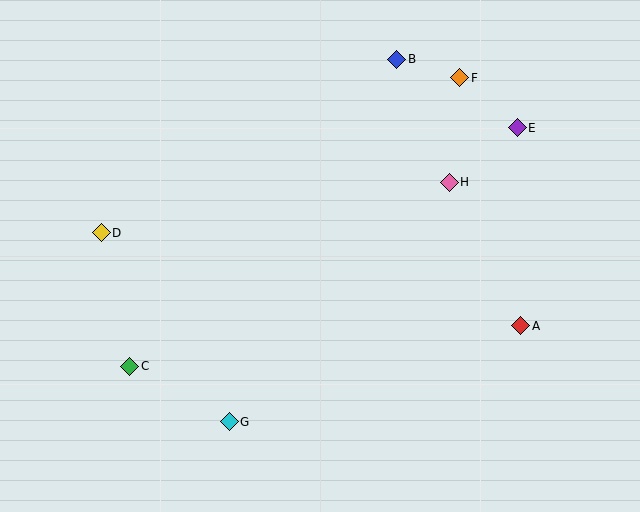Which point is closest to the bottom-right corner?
Point A is closest to the bottom-right corner.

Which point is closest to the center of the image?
Point H at (449, 182) is closest to the center.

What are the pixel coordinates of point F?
Point F is at (460, 78).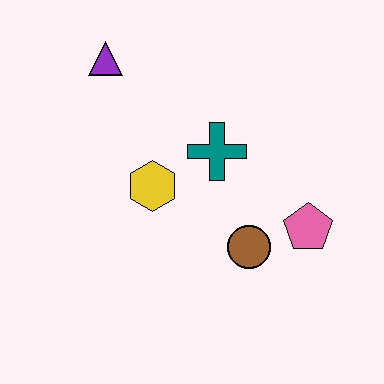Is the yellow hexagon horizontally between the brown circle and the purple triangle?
Yes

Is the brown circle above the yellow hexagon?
No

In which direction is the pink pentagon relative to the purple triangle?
The pink pentagon is to the right of the purple triangle.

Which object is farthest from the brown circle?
The purple triangle is farthest from the brown circle.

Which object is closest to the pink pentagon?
The brown circle is closest to the pink pentagon.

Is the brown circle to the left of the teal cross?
No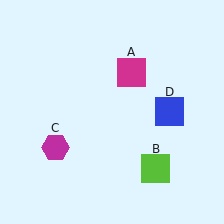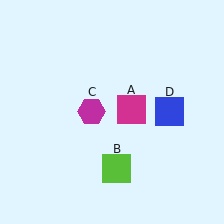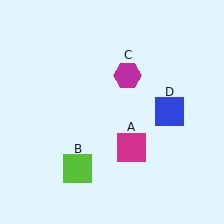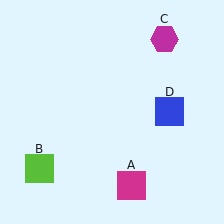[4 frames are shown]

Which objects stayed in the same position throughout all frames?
Blue square (object D) remained stationary.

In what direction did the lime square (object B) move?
The lime square (object B) moved left.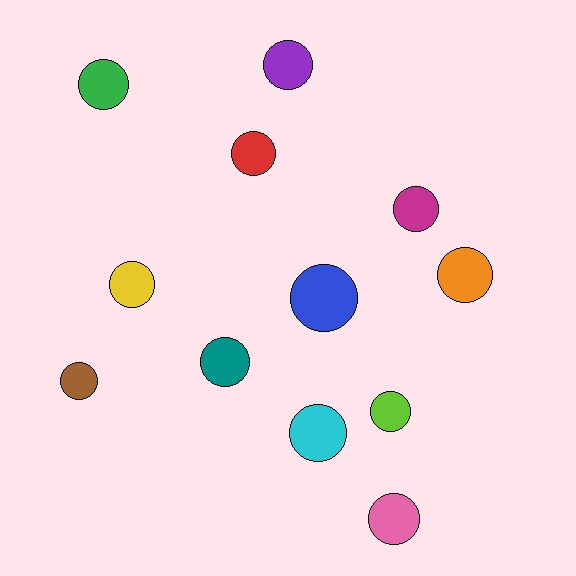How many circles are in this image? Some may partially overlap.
There are 12 circles.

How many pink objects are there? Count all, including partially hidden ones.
There is 1 pink object.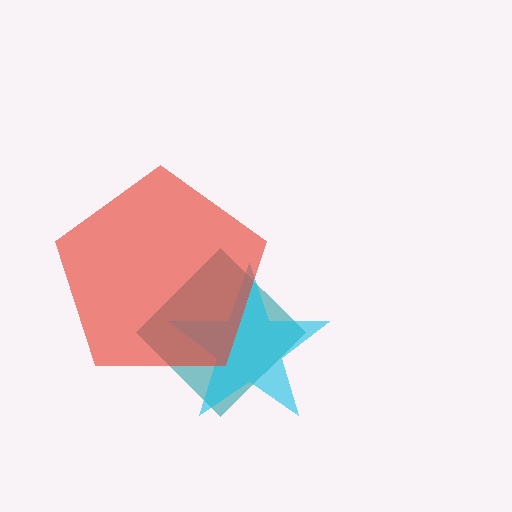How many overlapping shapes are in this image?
There are 3 overlapping shapes in the image.